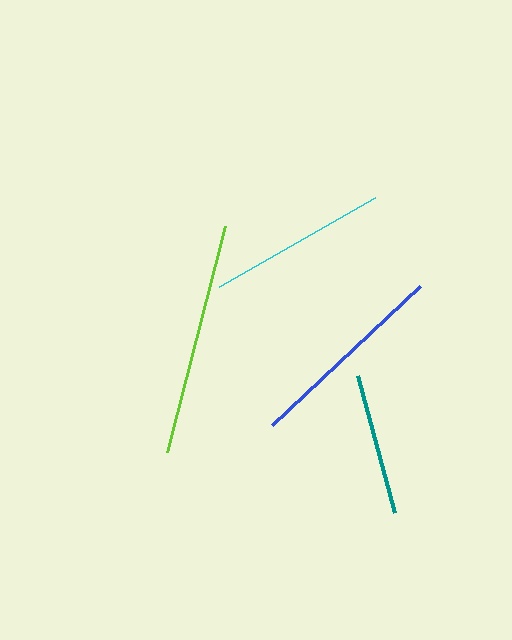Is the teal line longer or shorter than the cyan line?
The cyan line is longer than the teal line.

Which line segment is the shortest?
The teal line is the shortest at approximately 143 pixels.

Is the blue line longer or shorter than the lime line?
The lime line is longer than the blue line.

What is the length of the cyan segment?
The cyan segment is approximately 180 pixels long.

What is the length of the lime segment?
The lime segment is approximately 233 pixels long.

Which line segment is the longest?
The lime line is the longest at approximately 233 pixels.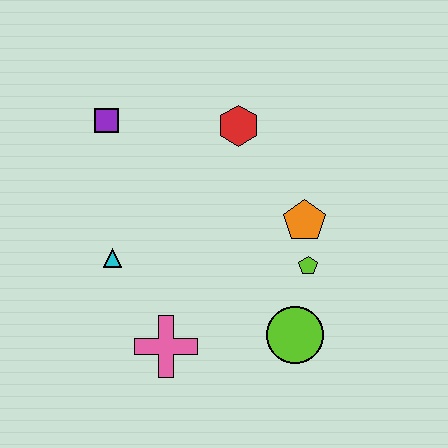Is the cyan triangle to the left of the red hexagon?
Yes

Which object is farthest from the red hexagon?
The pink cross is farthest from the red hexagon.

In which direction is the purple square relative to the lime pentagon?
The purple square is to the left of the lime pentagon.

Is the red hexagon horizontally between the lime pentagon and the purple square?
Yes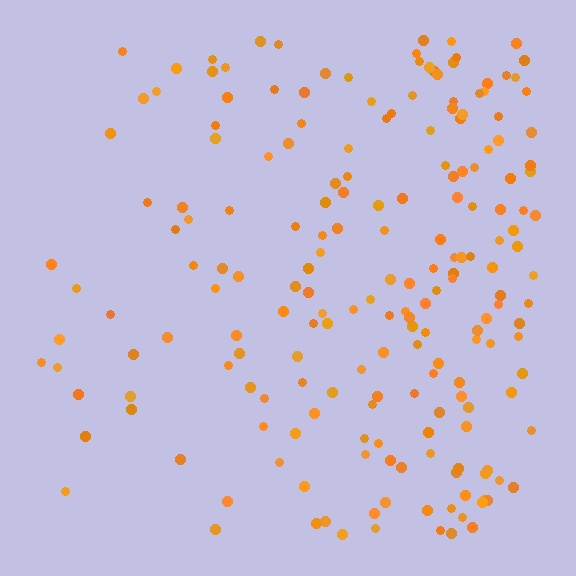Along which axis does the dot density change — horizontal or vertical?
Horizontal.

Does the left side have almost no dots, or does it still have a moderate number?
Still a moderate number, just noticeably fewer than the right.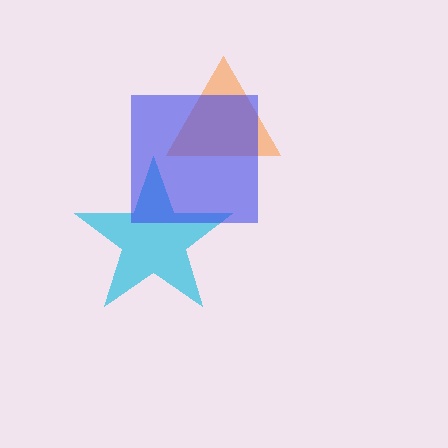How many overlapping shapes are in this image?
There are 3 overlapping shapes in the image.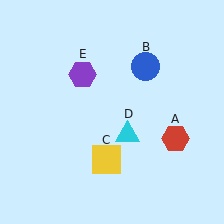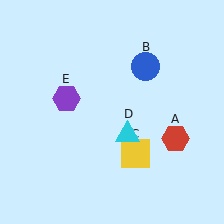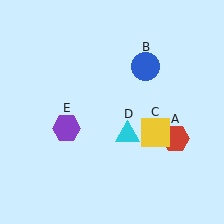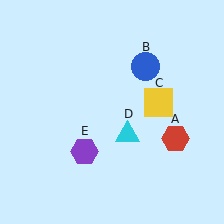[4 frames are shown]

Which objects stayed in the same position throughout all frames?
Red hexagon (object A) and blue circle (object B) and cyan triangle (object D) remained stationary.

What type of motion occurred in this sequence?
The yellow square (object C), purple hexagon (object E) rotated counterclockwise around the center of the scene.